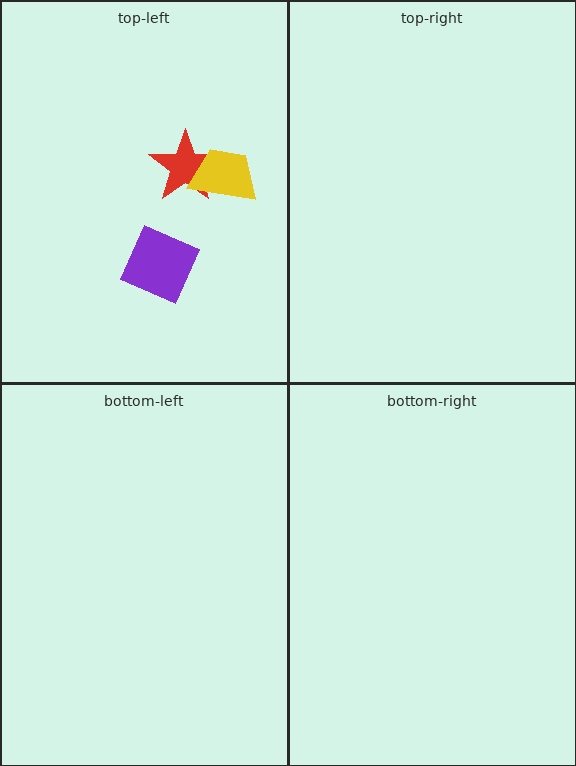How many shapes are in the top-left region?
3.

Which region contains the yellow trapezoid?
The top-left region.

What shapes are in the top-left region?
The red star, the yellow trapezoid, the purple diamond.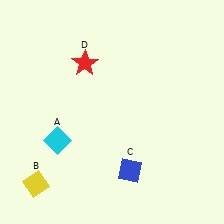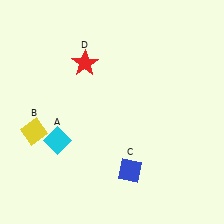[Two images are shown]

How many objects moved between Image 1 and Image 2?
1 object moved between the two images.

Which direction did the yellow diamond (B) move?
The yellow diamond (B) moved up.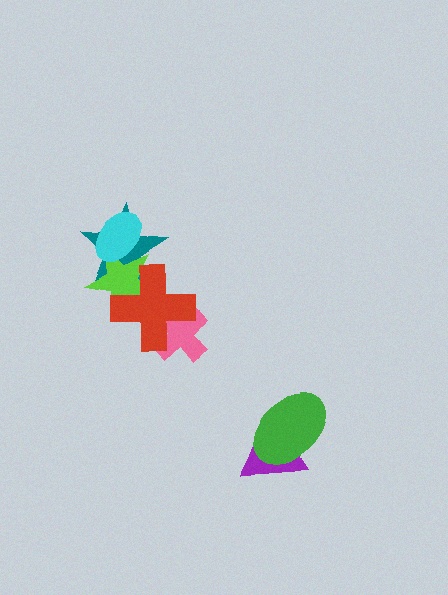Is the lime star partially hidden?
Yes, it is partially covered by another shape.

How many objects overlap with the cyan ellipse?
2 objects overlap with the cyan ellipse.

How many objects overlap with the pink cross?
1 object overlaps with the pink cross.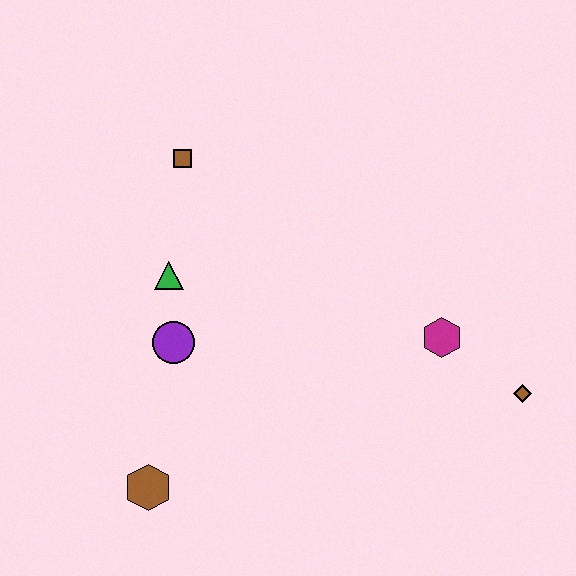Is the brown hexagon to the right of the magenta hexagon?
No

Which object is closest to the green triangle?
The purple circle is closest to the green triangle.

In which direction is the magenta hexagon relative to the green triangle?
The magenta hexagon is to the right of the green triangle.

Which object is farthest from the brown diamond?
The brown square is farthest from the brown diamond.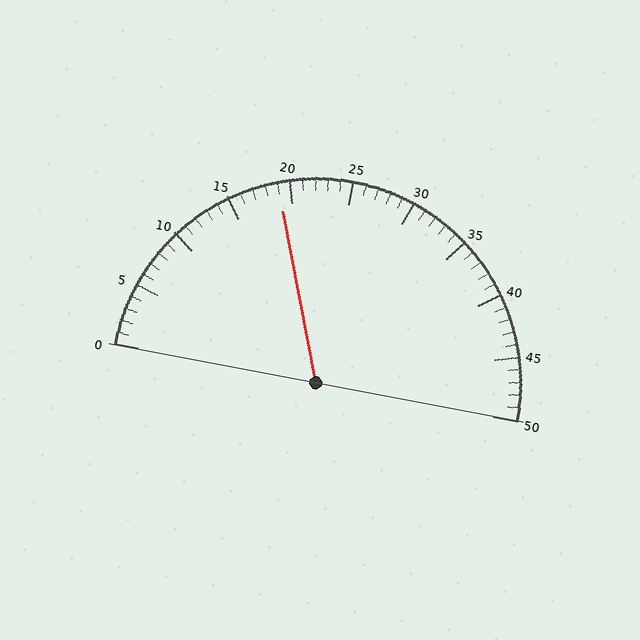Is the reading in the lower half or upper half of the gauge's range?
The reading is in the lower half of the range (0 to 50).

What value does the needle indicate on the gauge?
The needle indicates approximately 19.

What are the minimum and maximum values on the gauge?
The gauge ranges from 0 to 50.